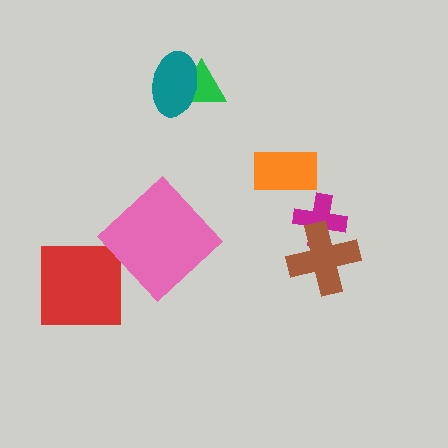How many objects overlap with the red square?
0 objects overlap with the red square.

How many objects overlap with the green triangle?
1 object overlaps with the green triangle.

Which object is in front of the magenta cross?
The brown cross is in front of the magenta cross.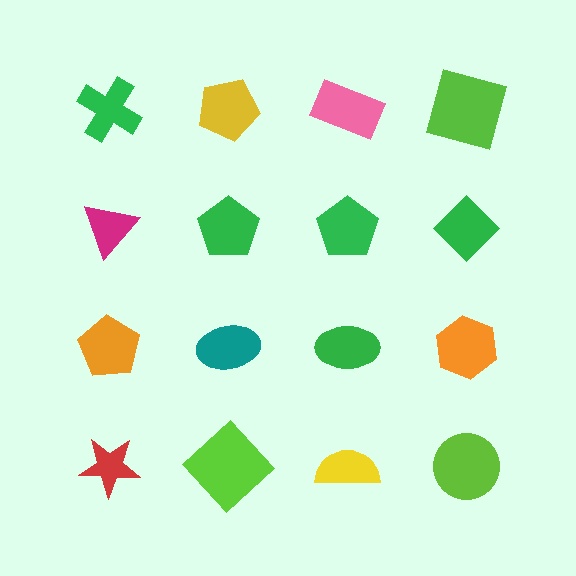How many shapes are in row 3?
4 shapes.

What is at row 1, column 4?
A lime square.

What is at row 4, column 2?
A lime diamond.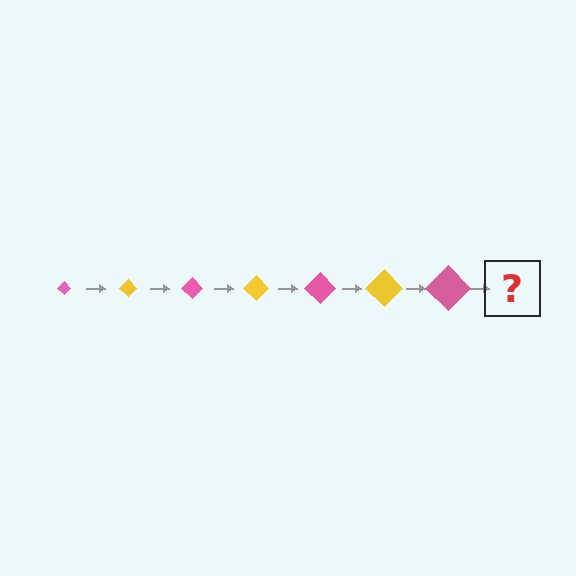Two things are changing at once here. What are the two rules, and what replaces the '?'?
The two rules are that the diamond grows larger each step and the color cycles through pink and yellow. The '?' should be a yellow diamond, larger than the previous one.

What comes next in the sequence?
The next element should be a yellow diamond, larger than the previous one.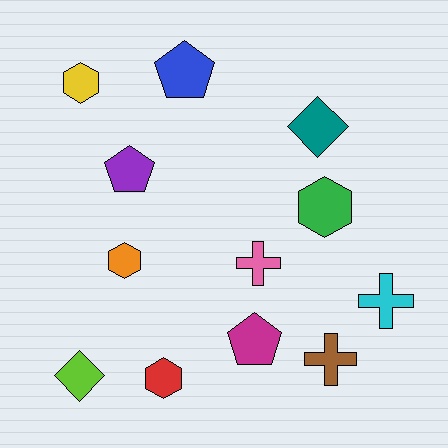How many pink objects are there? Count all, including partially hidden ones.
There is 1 pink object.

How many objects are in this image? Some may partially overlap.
There are 12 objects.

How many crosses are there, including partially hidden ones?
There are 3 crosses.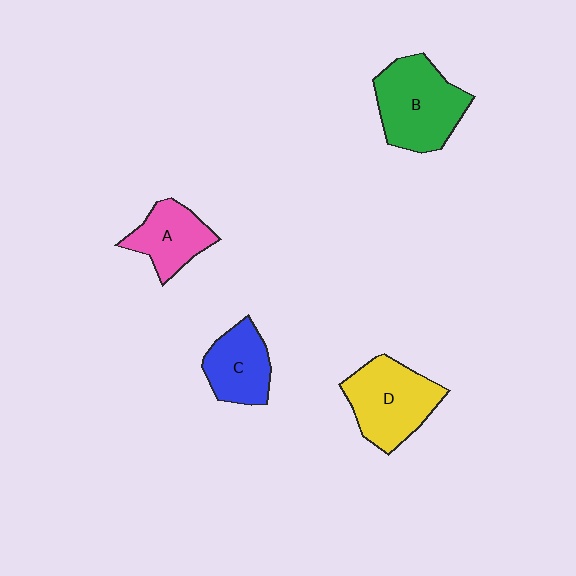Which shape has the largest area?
Shape B (green).